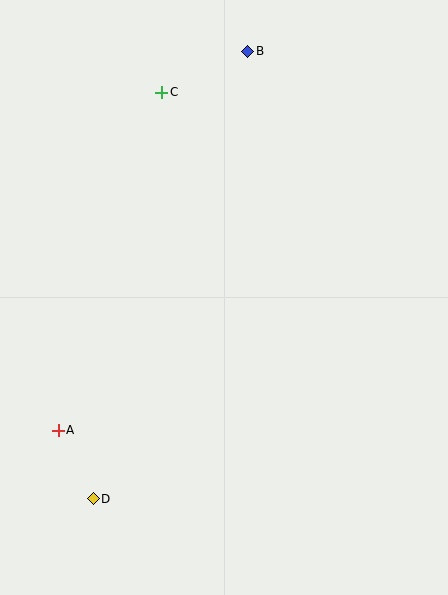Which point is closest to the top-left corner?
Point C is closest to the top-left corner.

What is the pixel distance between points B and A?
The distance between B and A is 424 pixels.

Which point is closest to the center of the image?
Point A at (58, 430) is closest to the center.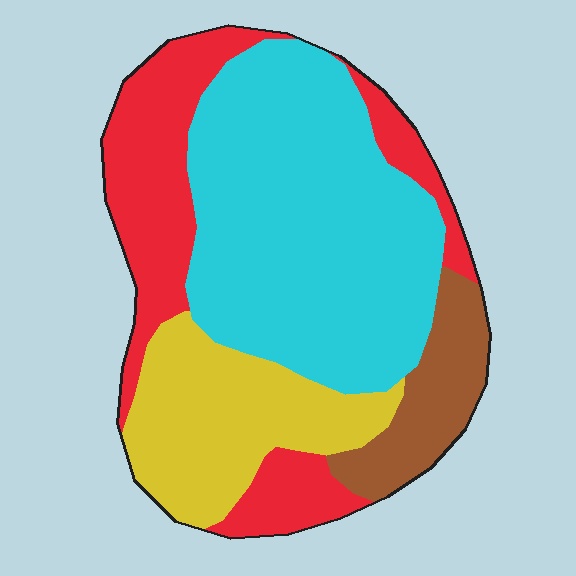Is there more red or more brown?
Red.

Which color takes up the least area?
Brown, at roughly 10%.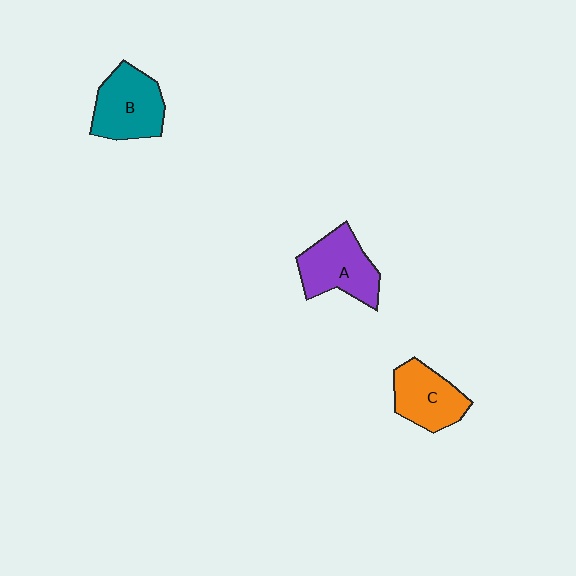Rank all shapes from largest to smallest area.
From largest to smallest: B (teal), A (purple), C (orange).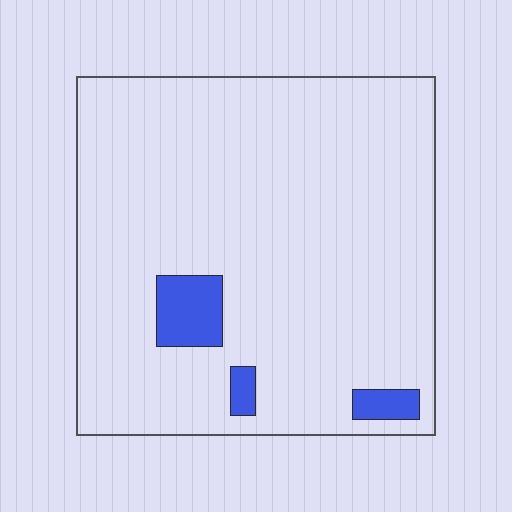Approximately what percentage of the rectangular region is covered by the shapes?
Approximately 5%.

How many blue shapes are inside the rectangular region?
3.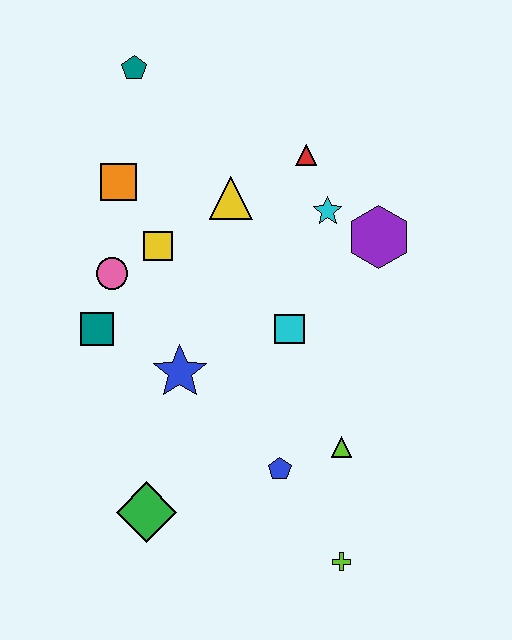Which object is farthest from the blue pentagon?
The teal pentagon is farthest from the blue pentagon.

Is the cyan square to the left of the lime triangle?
Yes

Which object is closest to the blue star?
The teal square is closest to the blue star.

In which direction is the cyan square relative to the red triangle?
The cyan square is below the red triangle.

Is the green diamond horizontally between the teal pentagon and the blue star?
Yes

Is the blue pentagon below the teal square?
Yes